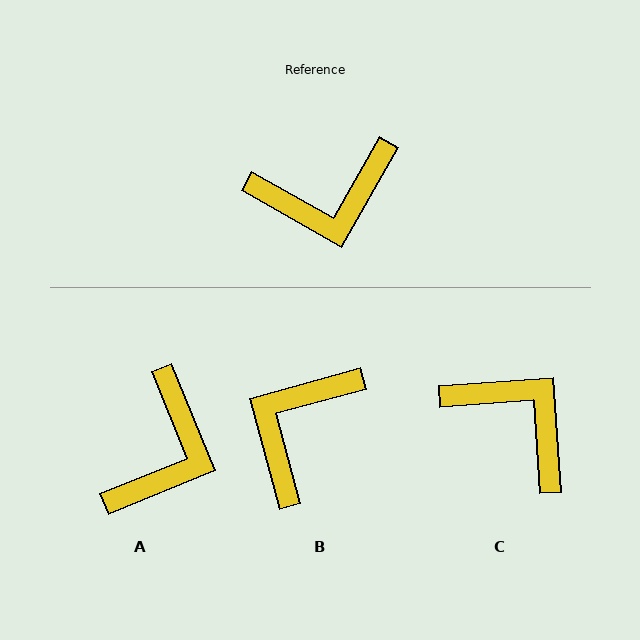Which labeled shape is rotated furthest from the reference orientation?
B, about 135 degrees away.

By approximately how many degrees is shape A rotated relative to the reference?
Approximately 52 degrees counter-clockwise.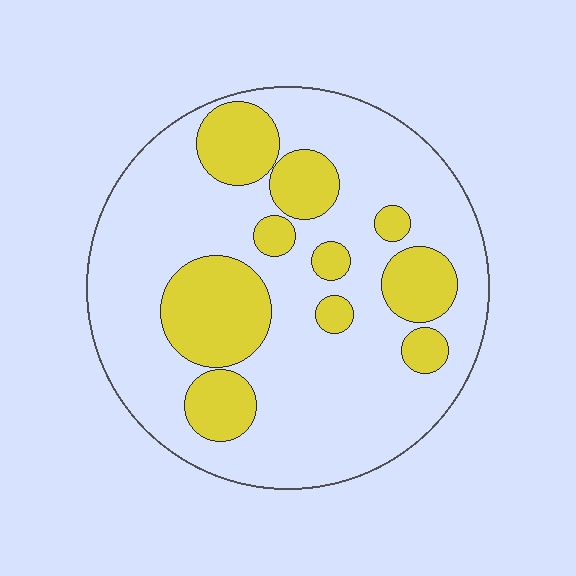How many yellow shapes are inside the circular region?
10.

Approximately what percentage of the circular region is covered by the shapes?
Approximately 25%.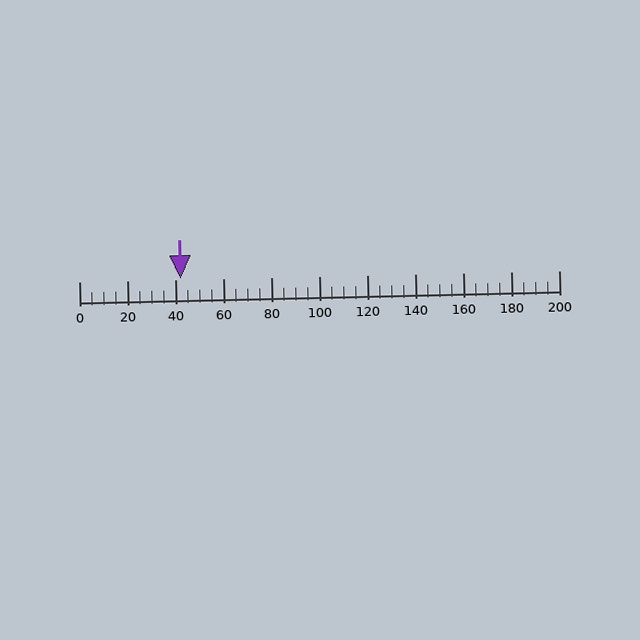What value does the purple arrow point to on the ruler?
The purple arrow points to approximately 42.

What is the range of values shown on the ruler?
The ruler shows values from 0 to 200.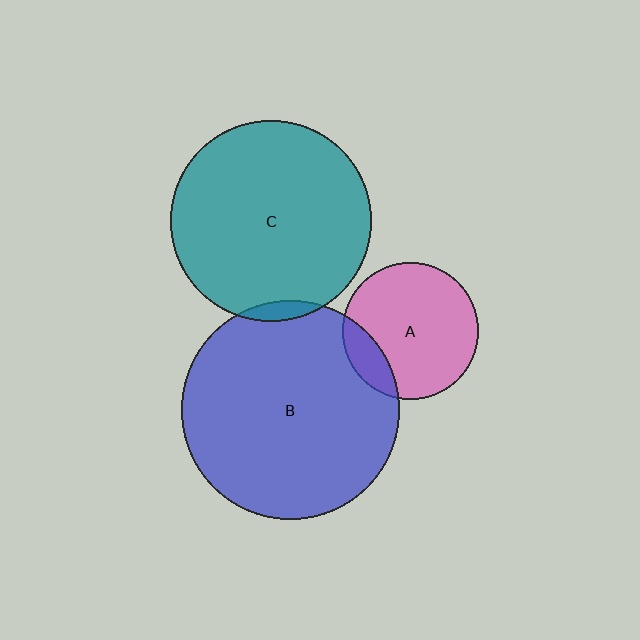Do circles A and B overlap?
Yes.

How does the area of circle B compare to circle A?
Approximately 2.6 times.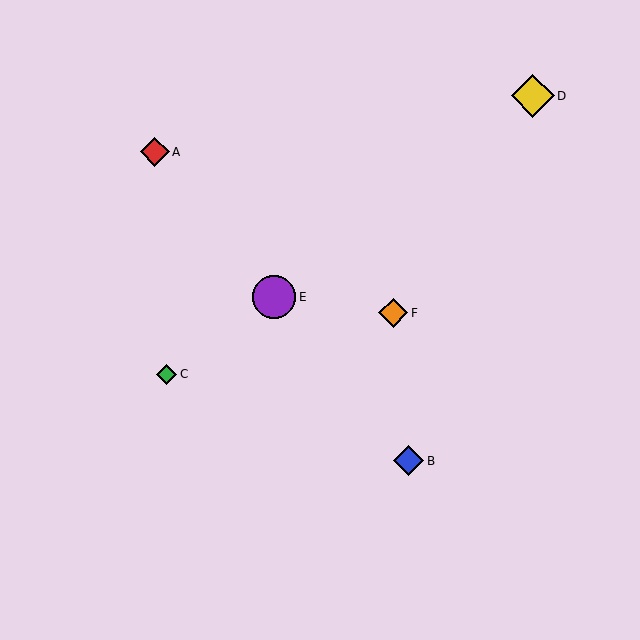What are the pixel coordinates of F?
Object F is at (393, 313).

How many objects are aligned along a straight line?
3 objects (A, B, E) are aligned along a straight line.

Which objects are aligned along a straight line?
Objects A, B, E are aligned along a straight line.